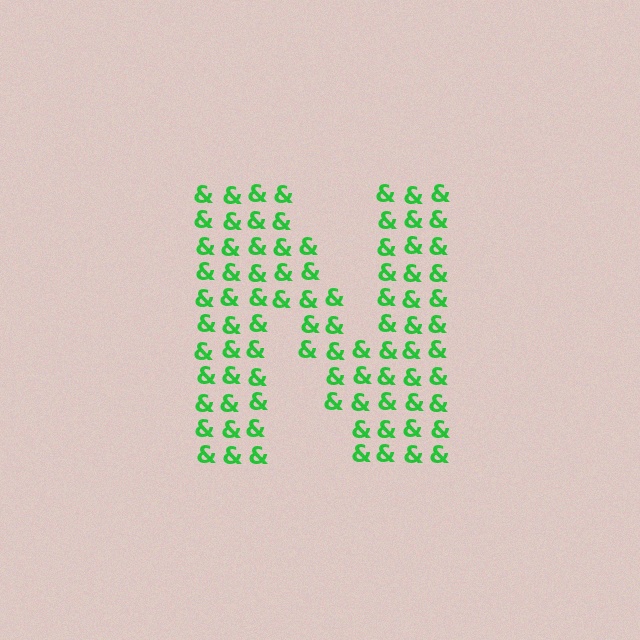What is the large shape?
The large shape is the letter N.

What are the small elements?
The small elements are ampersands.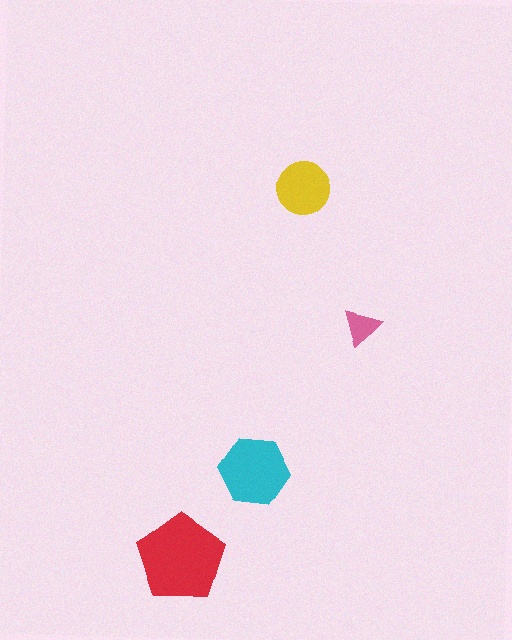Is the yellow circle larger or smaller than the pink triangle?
Larger.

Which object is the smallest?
The pink triangle.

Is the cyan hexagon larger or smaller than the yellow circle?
Larger.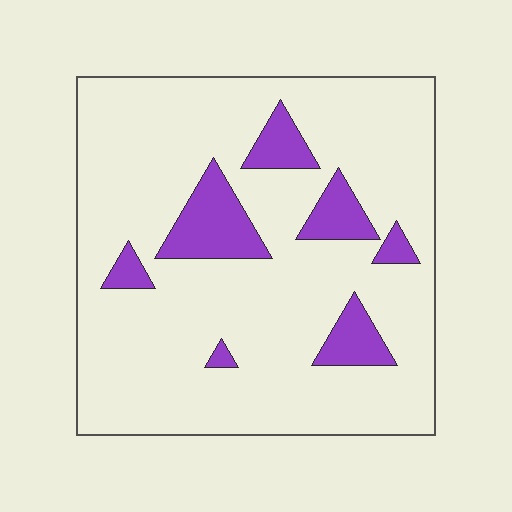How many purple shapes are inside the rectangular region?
7.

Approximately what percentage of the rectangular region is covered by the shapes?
Approximately 15%.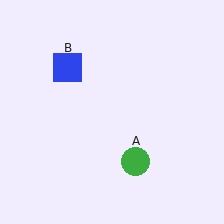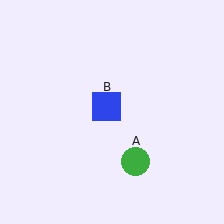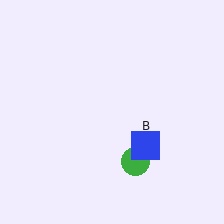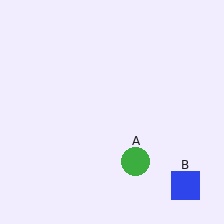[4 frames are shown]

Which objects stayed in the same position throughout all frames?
Green circle (object A) remained stationary.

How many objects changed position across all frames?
1 object changed position: blue square (object B).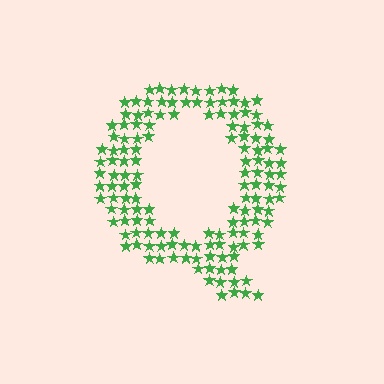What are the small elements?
The small elements are stars.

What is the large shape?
The large shape is the letter Q.